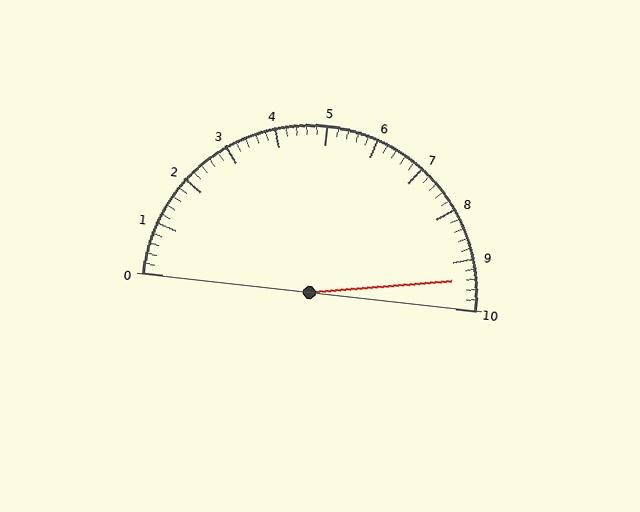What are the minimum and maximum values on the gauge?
The gauge ranges from 0 to 10.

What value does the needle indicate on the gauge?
The needle indicates approximately 9.4.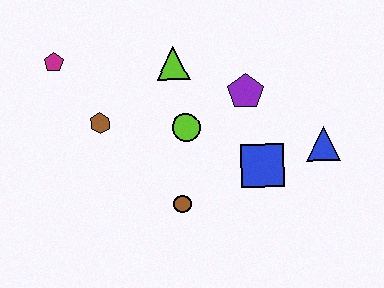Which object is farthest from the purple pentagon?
The magenta pentagon is farthest from the purple pentagon.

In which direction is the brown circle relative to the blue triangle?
The brown circle is to the left of the blue triangle.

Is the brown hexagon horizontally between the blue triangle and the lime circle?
No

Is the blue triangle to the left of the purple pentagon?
No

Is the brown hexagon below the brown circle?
No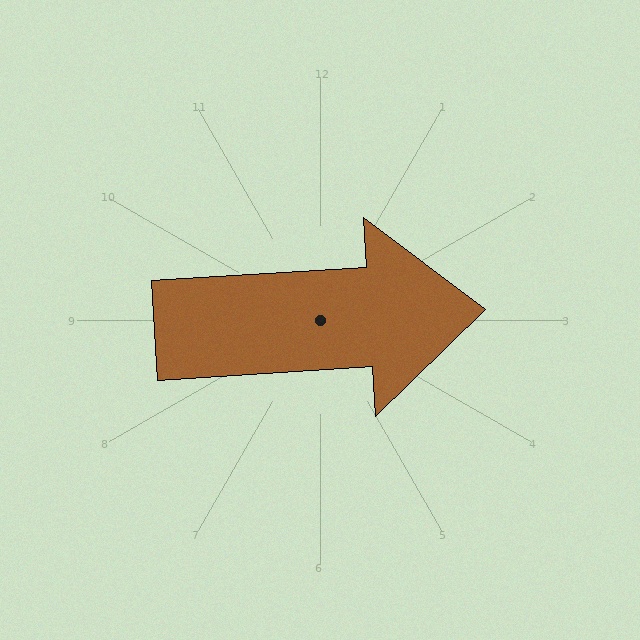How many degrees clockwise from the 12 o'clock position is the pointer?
Approximately 86 degrees.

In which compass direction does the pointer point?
East.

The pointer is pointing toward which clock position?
Roughly 3 o'clock.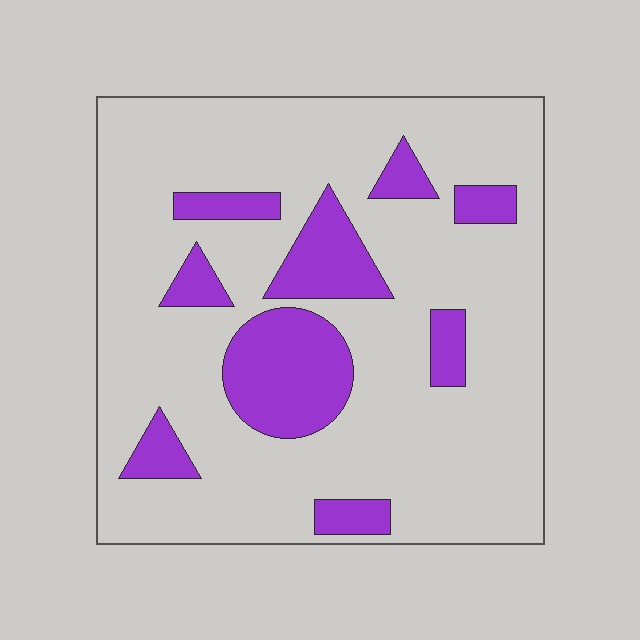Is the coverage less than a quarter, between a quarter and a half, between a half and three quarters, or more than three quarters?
Less than a quarter.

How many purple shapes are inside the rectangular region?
9.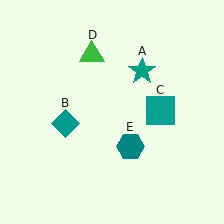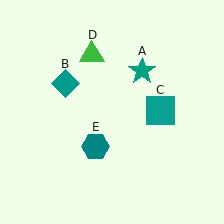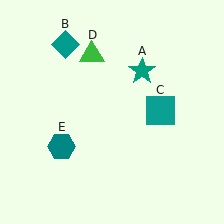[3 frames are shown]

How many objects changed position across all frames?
2 objects changed position: teal diamond (object B), teal hexagon (object E).